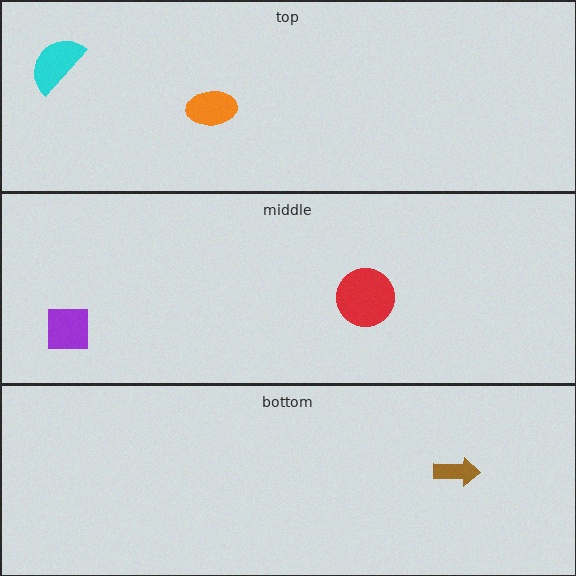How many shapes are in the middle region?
2.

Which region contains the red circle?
The middle region.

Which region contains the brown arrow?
The bottom region.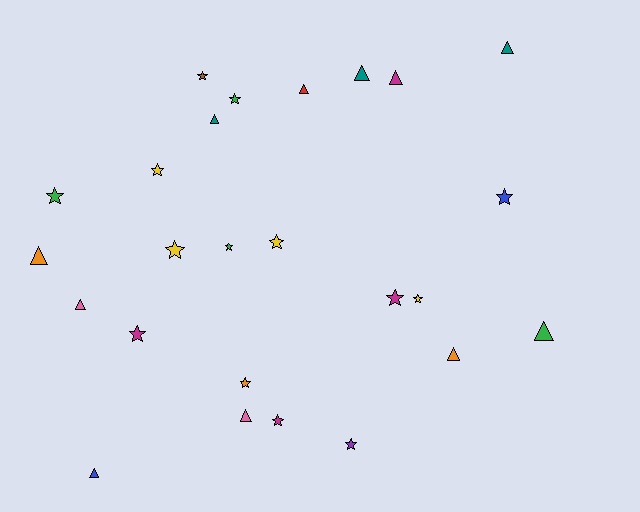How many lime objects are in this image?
There are no lime objects.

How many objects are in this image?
There are 25 objects.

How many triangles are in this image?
There are 11 triangles.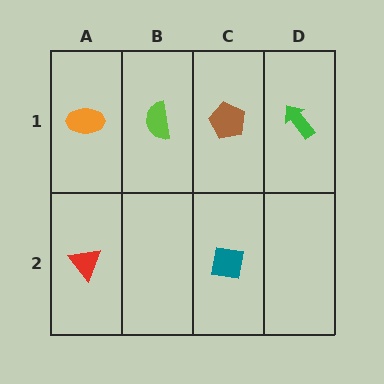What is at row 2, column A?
A red triangle.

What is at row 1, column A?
An orange ellipse.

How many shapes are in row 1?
4 shapes.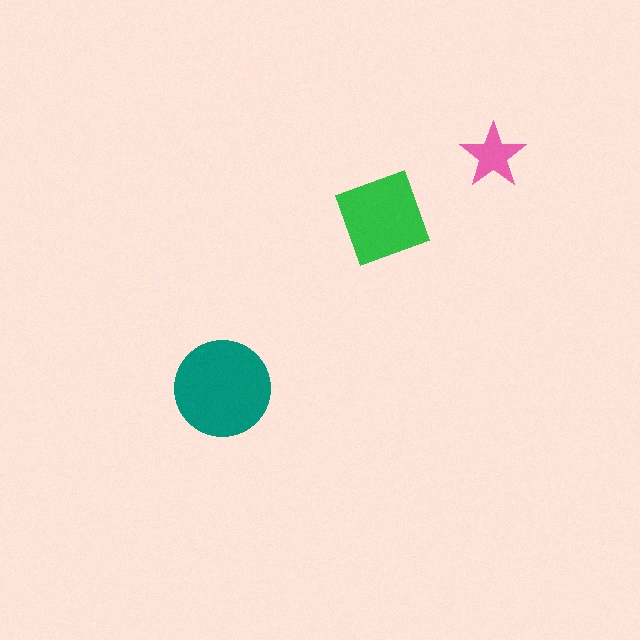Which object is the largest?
The teal circle.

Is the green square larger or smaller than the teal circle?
Smaller.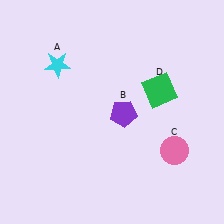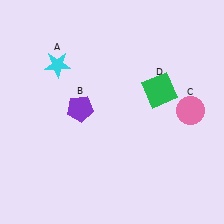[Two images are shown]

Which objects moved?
The objects that moved are: the purple pentagon (B), the pink circle (C).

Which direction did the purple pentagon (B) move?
The purple pentagon (B) moved left.